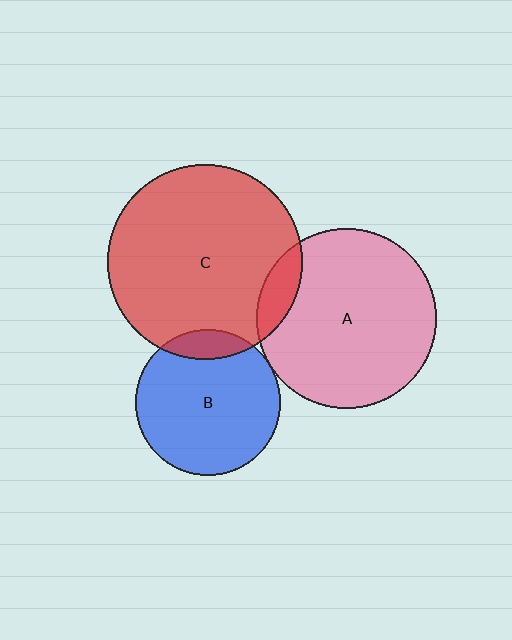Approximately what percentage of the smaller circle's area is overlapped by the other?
Approximately 5%.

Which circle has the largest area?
Circle C (red).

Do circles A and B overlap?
Yes.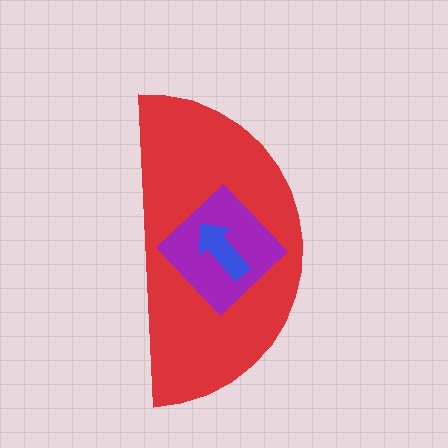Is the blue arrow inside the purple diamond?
Yes.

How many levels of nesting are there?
3.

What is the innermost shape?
The blue arrow.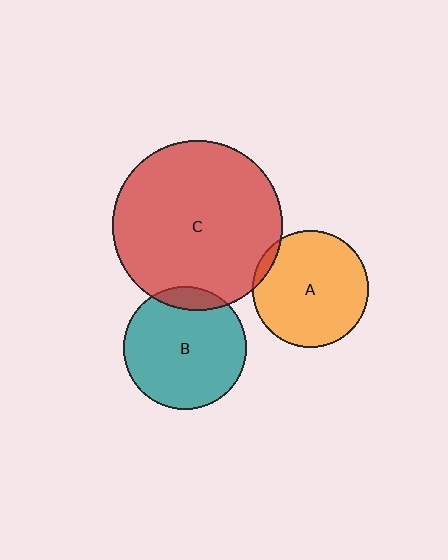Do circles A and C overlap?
Yes.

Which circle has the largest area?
Circle C (red).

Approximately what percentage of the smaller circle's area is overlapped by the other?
Approximately 5%.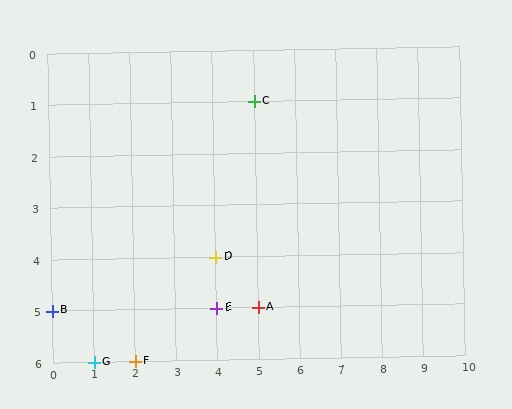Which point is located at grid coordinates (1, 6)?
Point G is at (1, 6).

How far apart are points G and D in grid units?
Points G and D are 3 columns and 2 rows apart (about 3.6 grid units diagonally).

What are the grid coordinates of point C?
Point C is at grid coordinates (5, 1).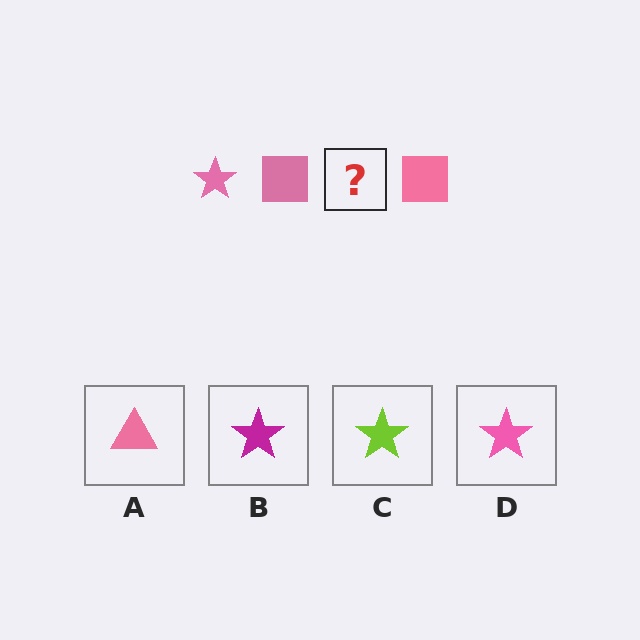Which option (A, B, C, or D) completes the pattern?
D.